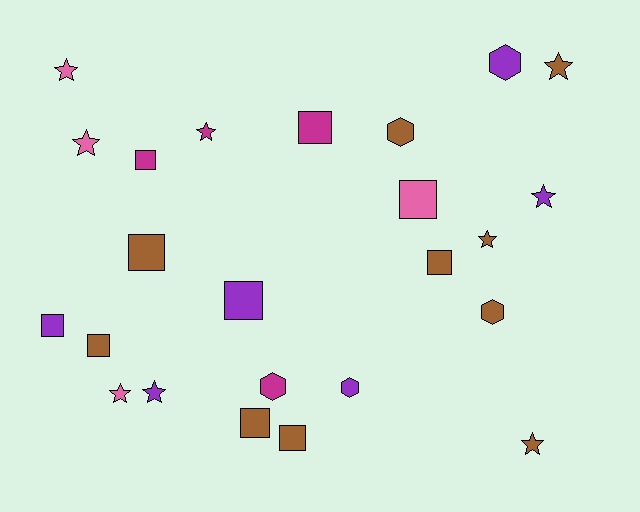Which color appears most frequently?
Brown, with 10 objects.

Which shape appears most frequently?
Square, with 10 objects.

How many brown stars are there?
There are 3 brown stars.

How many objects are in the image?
There are 24 objects.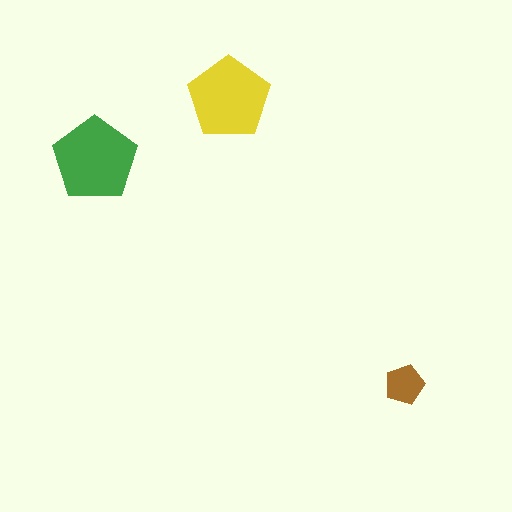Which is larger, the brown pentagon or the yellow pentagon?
The yellow one.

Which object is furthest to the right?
The brown pentagon is rightmost.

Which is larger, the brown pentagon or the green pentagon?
The green one.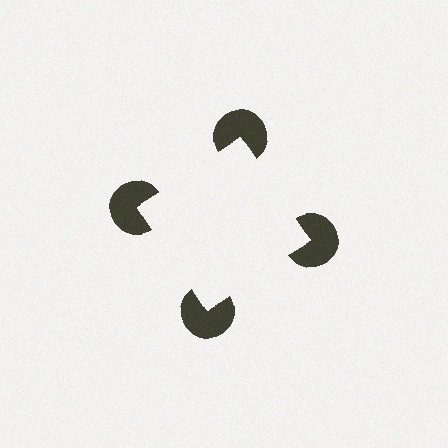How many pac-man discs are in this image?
There are 4 — one at each vertex of the illusory square.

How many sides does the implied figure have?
4 sides.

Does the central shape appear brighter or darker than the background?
It typically appears slightly brighter than the background, even though no actual brightness change is drawn.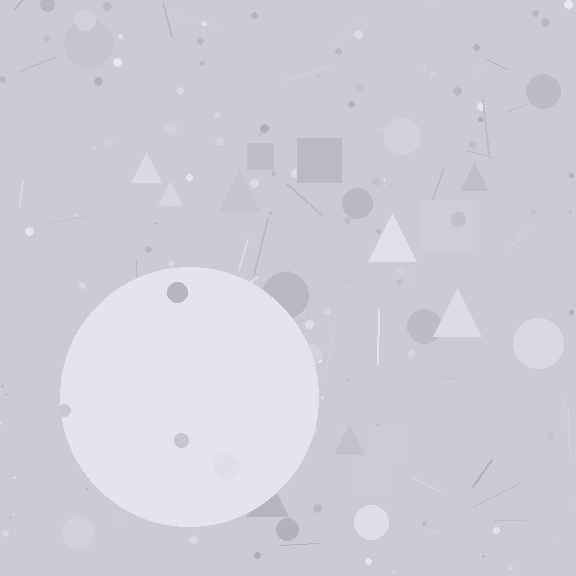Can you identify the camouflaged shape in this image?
The camouflaged shape is a circle.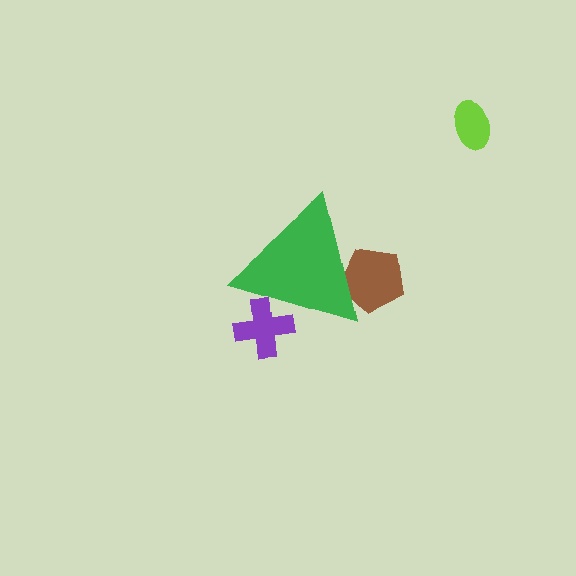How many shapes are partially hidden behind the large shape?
2 shapes are partially hidden.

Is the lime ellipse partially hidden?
No, the lime ellipse is fully visible.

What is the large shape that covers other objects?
A green triangle.